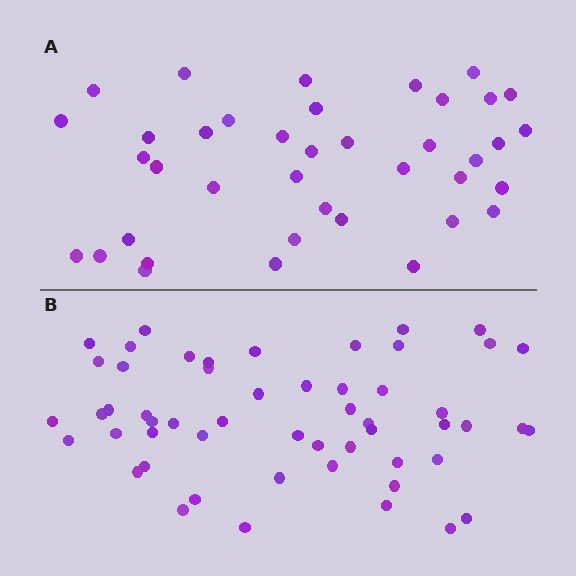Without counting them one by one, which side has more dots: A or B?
Region B (the bottom region) has more dots.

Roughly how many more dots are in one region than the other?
Region B has approximately 15 more dots than region A.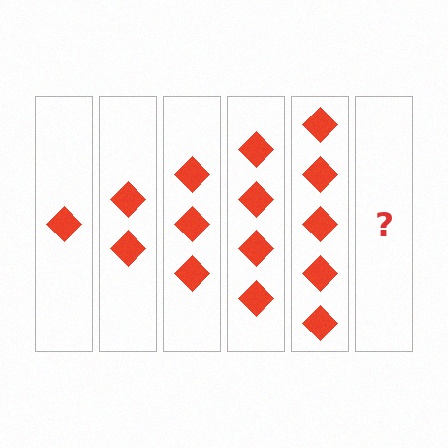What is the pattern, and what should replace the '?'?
The pattern is that each step adds one more diamond. The '?' should be 6 diamonds.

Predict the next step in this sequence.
The next step is 6 diamonds.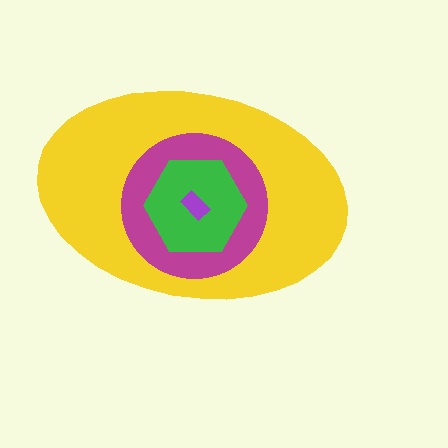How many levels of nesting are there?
4.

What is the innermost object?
The purple rectangle.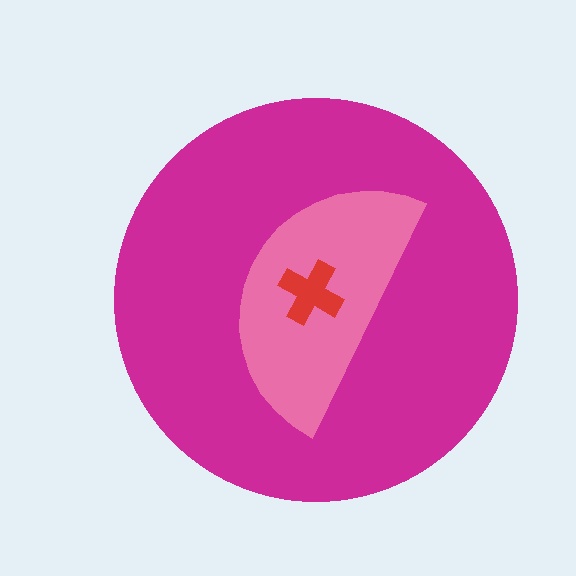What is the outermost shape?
The magenta circle.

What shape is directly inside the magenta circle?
The pink semicircle.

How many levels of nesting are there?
3.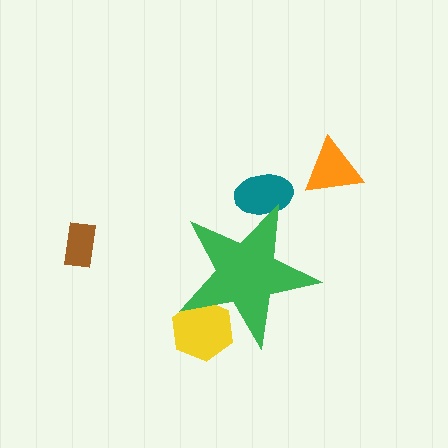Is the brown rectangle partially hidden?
No, the brown rectangle is fully visible.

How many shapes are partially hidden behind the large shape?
2 shapes are partially hidden.